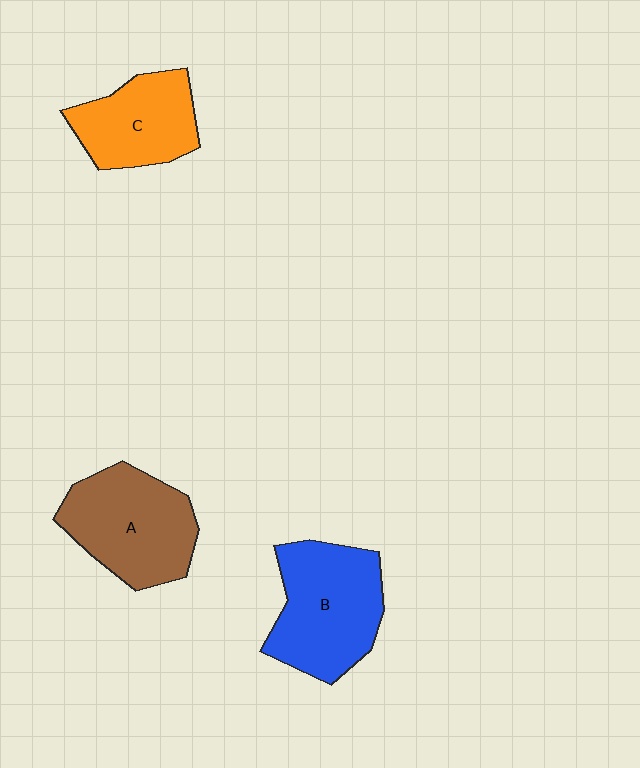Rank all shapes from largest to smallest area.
From largest to smallest: B (blue), A (brown), C (orange).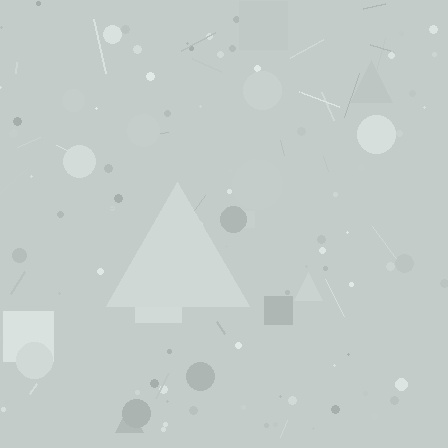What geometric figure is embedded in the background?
A triangle is embedded in the background.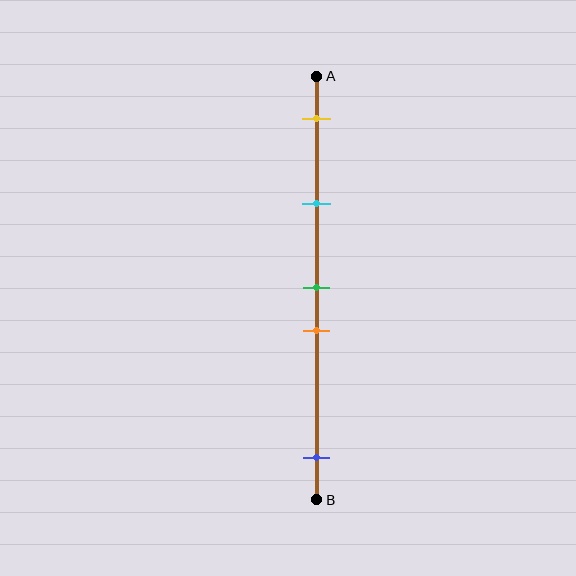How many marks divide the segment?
There are 5 marks dividing the segment.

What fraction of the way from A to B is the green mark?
The green mark is approximately 50% (0.5) of the way from A to B.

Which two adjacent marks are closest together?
The green and orange marks are the closest adjacent pair.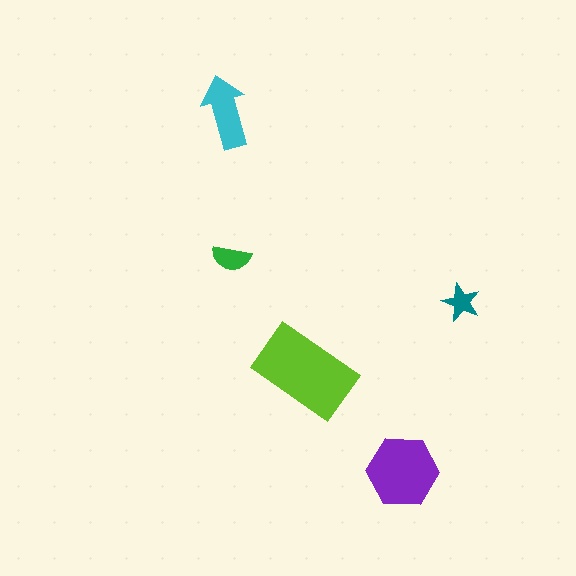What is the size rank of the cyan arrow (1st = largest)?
3rd.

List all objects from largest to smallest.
The lime rectangle, the purple hexagon, the cyan arrow, the green semicircle, the teal star.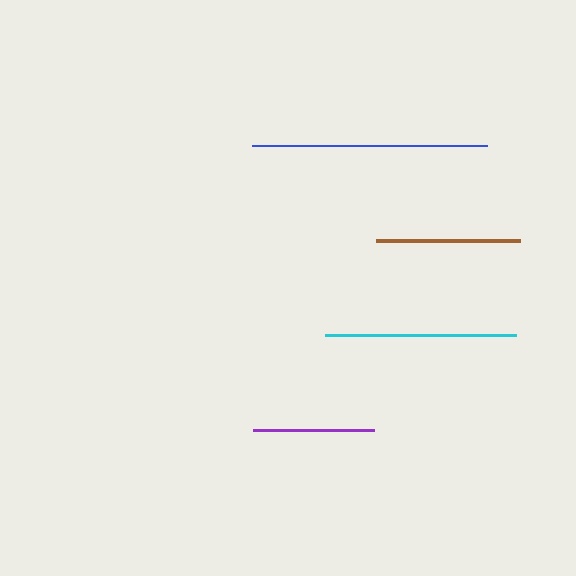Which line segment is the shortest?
The purple line is the shortest at approximately 122 pixels.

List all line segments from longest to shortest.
From longest to shortest: blue, cyan, brown, purple.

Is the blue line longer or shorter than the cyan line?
The blue line is longer than the cyan line.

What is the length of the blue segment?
The blue segment is approximately 235 pixels long.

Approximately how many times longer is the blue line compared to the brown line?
The blue line is approximately 1.6 times the length of the brown line.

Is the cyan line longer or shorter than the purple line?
The cyan line is longer than the purple line.